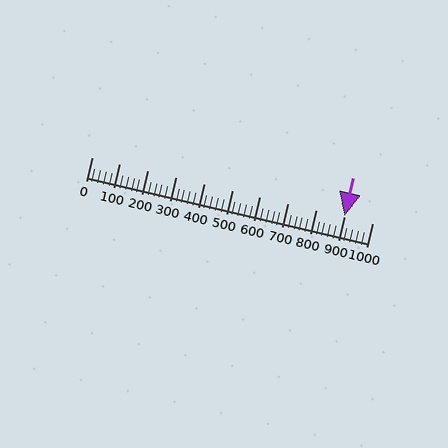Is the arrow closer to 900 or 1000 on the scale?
The arrow is closer to 900.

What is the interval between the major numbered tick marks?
The major tick marks are spaced 100 units apart.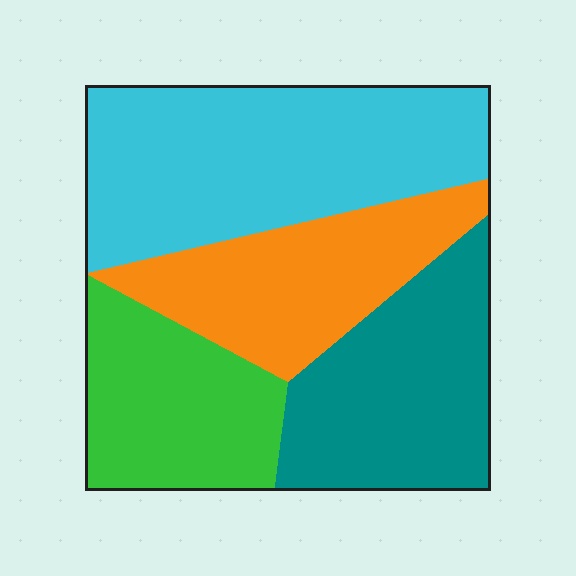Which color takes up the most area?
Cyan, at roughly 35%.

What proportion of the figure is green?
Green takes up less than a quarter of the figure.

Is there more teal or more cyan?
Cyan.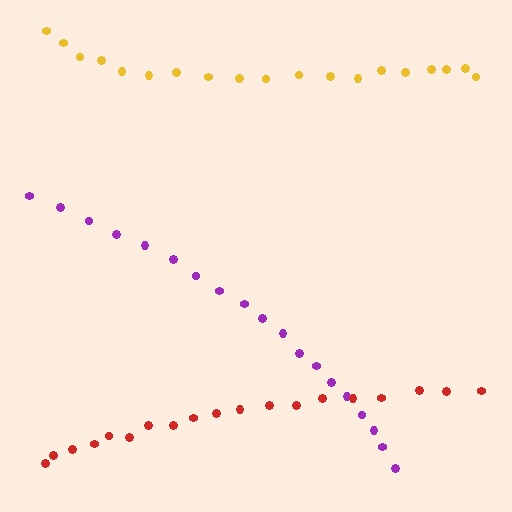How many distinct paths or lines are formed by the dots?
There are 3 distinct paths.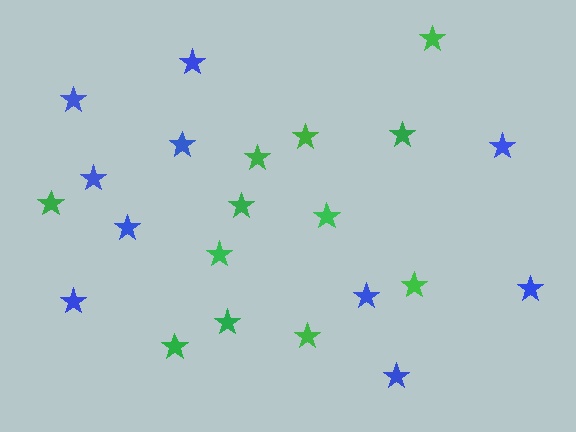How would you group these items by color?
There are 2 groups: one group of blue stars (10) and one group of green stars (12).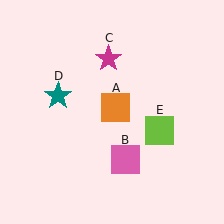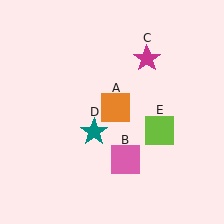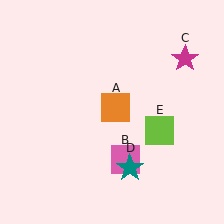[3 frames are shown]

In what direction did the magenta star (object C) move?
The magenta star (object C) moved right.